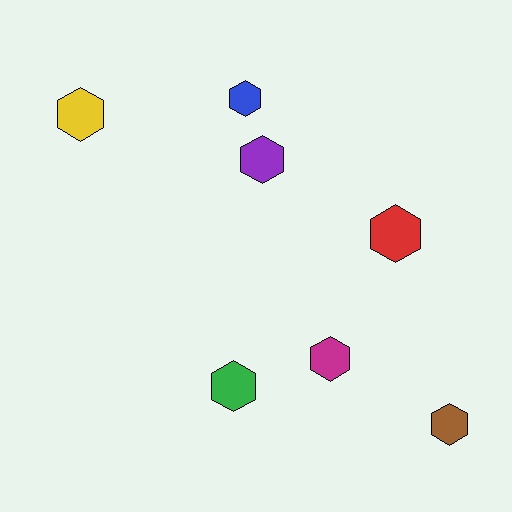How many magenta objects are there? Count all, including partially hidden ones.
There is 1 magenta object.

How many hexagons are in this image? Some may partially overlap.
There are 7 hexagons.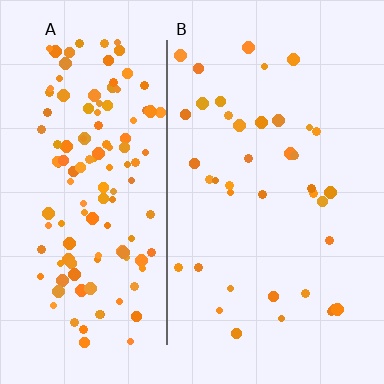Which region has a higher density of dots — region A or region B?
A (the left).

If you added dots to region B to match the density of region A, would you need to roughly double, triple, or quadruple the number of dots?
Approximately triple.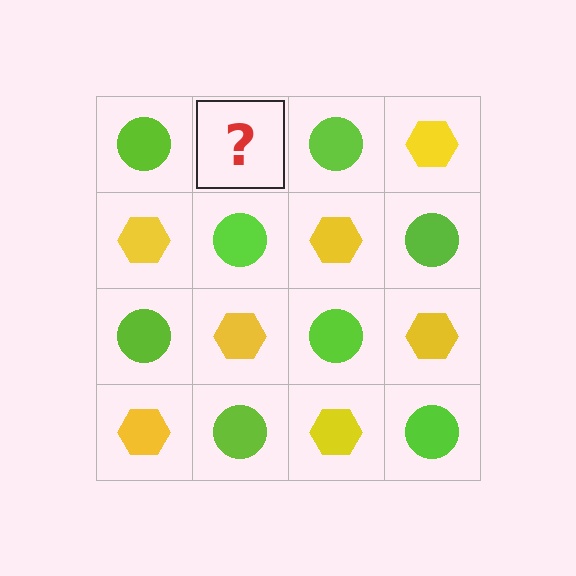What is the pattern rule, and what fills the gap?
The rule is that it alternates lime circle and yellow hexagon in a checkerboard pattern. The gap should be filled with a yellow hexagon.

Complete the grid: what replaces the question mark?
The question mark should be replaced with a yellow hexagon.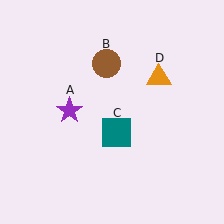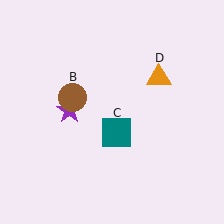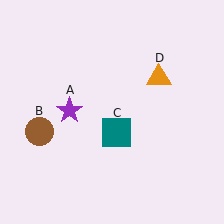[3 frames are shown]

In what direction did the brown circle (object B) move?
The brown circle (object B) moved down and to the left.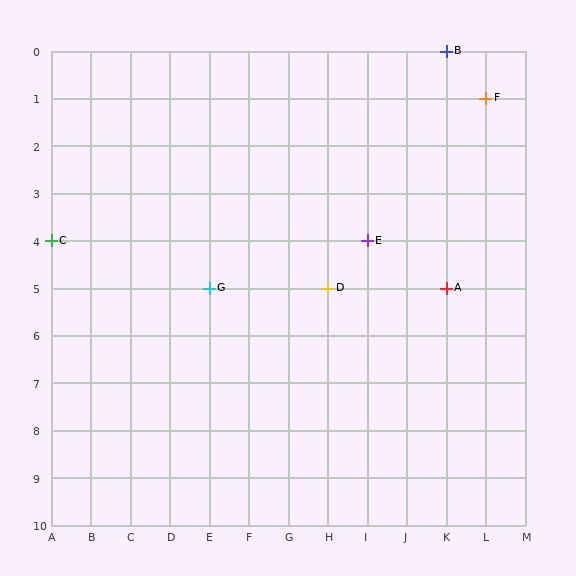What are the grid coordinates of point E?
Point E is at grid coordinates (I, 4).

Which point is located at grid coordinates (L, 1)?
Point F is at (L, 1).